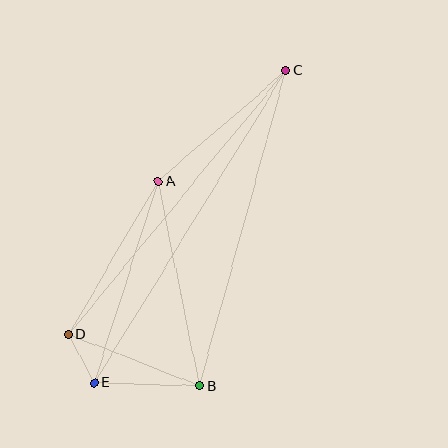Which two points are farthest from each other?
Points C and E are farthest from each other.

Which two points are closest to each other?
Points D and E are closest to each other.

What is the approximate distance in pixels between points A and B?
The distance between A and B is approximately 209 pixels.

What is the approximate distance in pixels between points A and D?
The distance between A and D is approximately 177 pixels.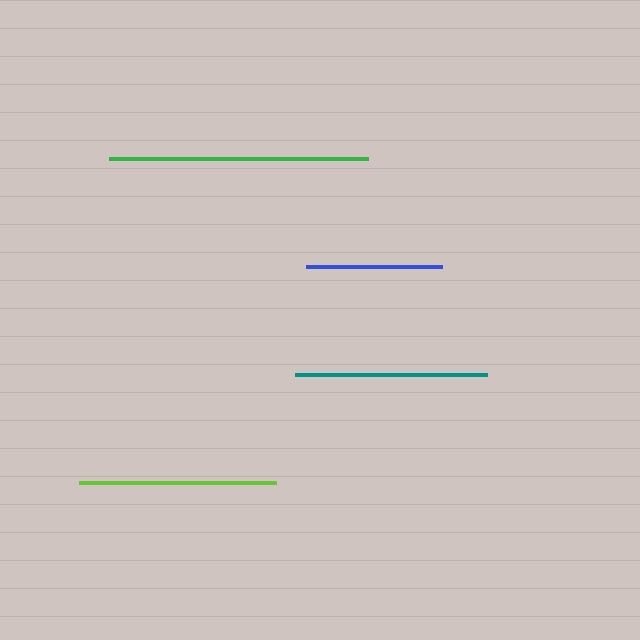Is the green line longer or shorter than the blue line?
The green line is longer than the blue line.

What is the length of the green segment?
The green segment is approximately 258 pixels long.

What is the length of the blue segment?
The blue segment is approximately 136 pixels long.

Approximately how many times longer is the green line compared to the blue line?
The green line is approximately 1.9 times the length of the blue line.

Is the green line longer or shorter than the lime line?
The green line is longer than the lime line.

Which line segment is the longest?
The green line is the longest at approximately 258 pixels.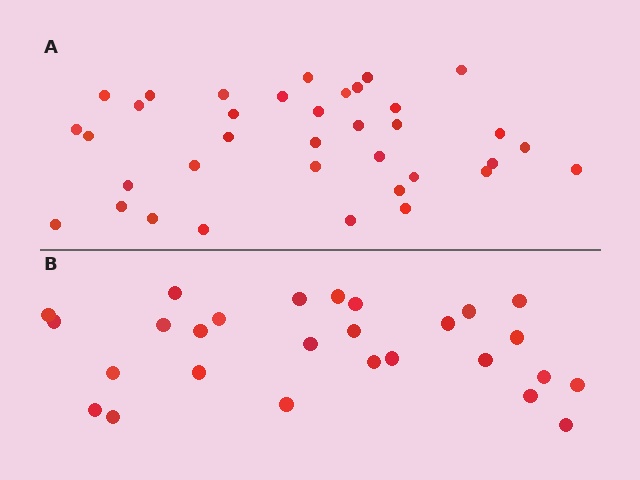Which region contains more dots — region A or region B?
Region A (the top region) has more dots.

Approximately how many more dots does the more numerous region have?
Region A has roughly 8 or so more dots than region B.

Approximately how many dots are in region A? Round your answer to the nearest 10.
About 40 dots. (The exact count is 36, which rounds to 40.)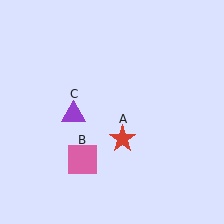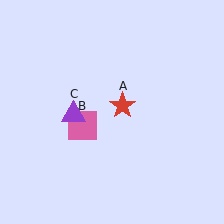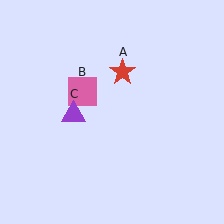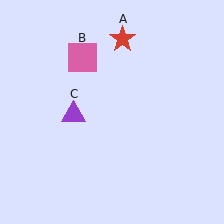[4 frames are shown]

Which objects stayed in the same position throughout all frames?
Purple triangle (object C) remained stationary.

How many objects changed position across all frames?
2 objects changed position: red star (object A), pink square (object B).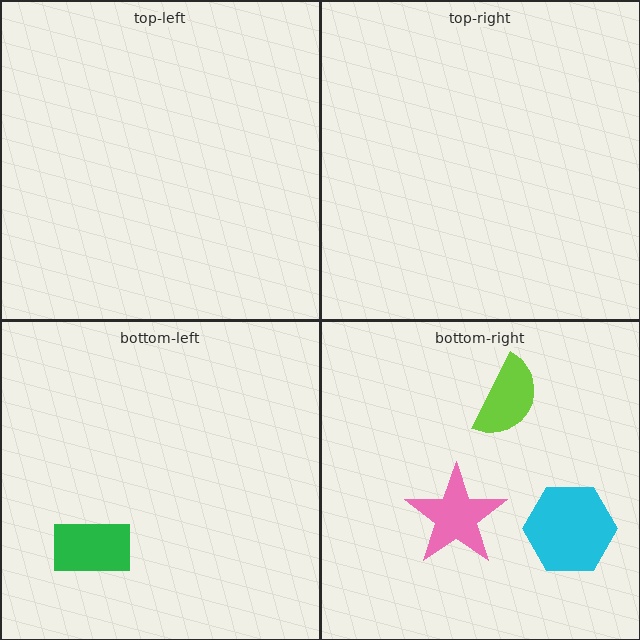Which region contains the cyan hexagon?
The bottom-right region.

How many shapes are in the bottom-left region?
1.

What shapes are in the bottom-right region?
The pink star, the lime semicircle, the cyan hexagon.